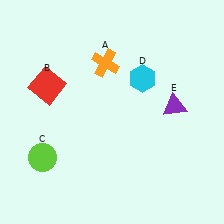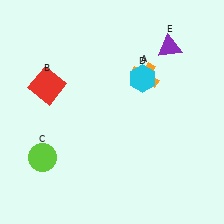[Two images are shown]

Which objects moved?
The objects that moved are: the orange cross (A), the purple triangle (E).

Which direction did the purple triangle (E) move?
The purple triangle (E) moved up.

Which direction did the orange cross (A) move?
The orange cross (A) moved right.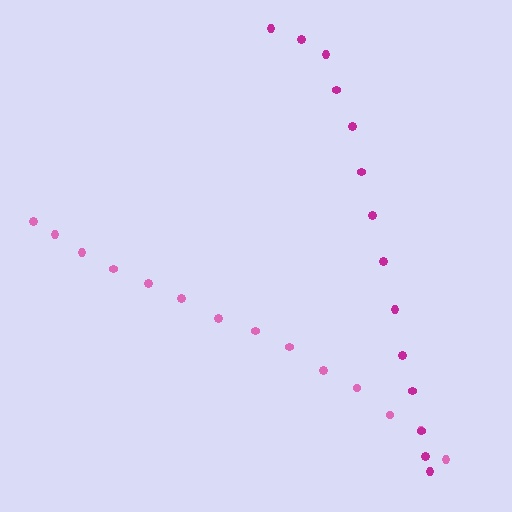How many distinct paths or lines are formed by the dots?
There are 2 distinct paths.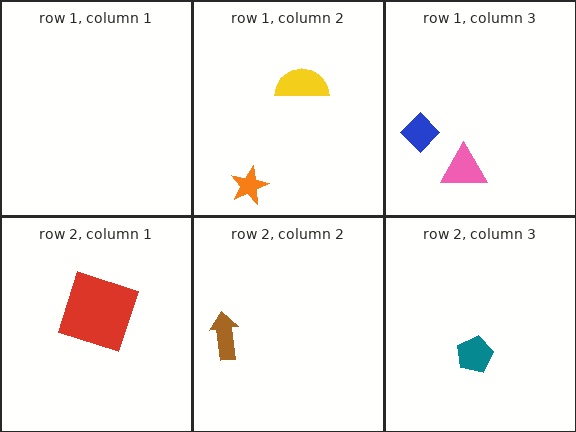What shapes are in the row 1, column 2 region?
The orange star, the yellow semicircle.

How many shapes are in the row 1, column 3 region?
2.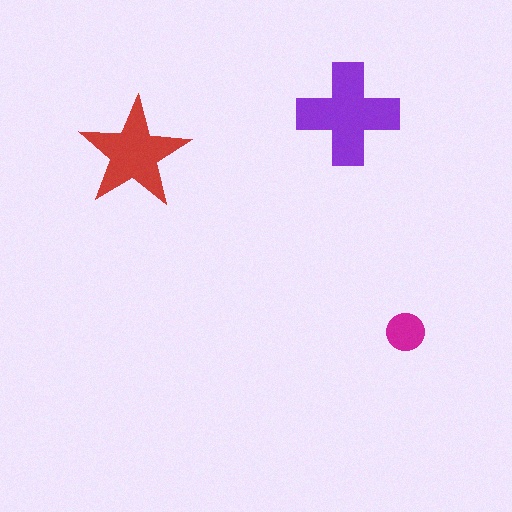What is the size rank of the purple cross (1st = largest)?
1st.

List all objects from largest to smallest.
The purple cross, the red star, the magenta circle.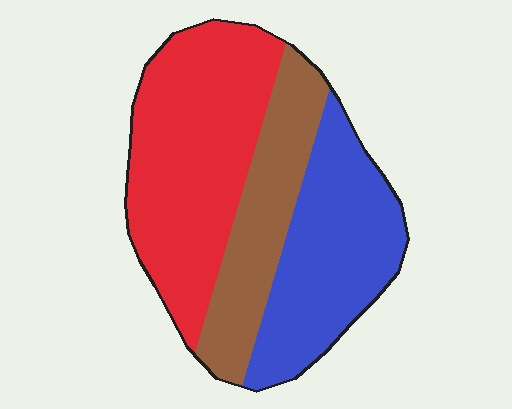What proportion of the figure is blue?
Blue takes up between a quarter and a half of the figure.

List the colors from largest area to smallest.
From largest to smallest: red, blue, brown.